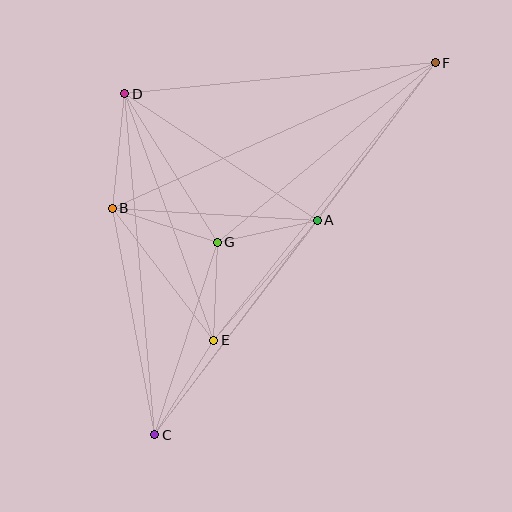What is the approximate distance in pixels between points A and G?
The distance between A and G is approximately 103 pixels.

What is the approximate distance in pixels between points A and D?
The distance between A and D is approximately 231 pixels.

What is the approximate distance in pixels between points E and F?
The distance between E and F is approximately 355 pixels.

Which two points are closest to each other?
Points E and G are closest to each other.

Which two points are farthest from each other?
Points C and F are farthest from each other.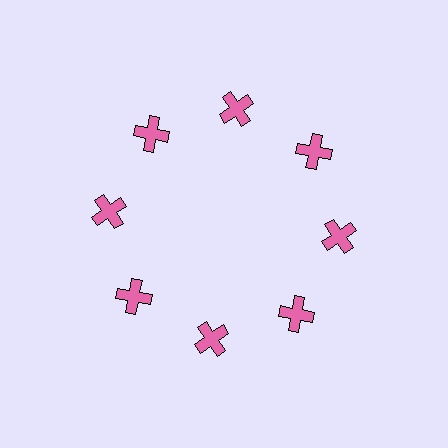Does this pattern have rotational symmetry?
Yes, this pattern has 8-fold rotational symmetry. It looks the same after rotating 45 degrees around the center.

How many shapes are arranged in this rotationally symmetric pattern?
There are 8 shapes, arranged in 8 groups of 1.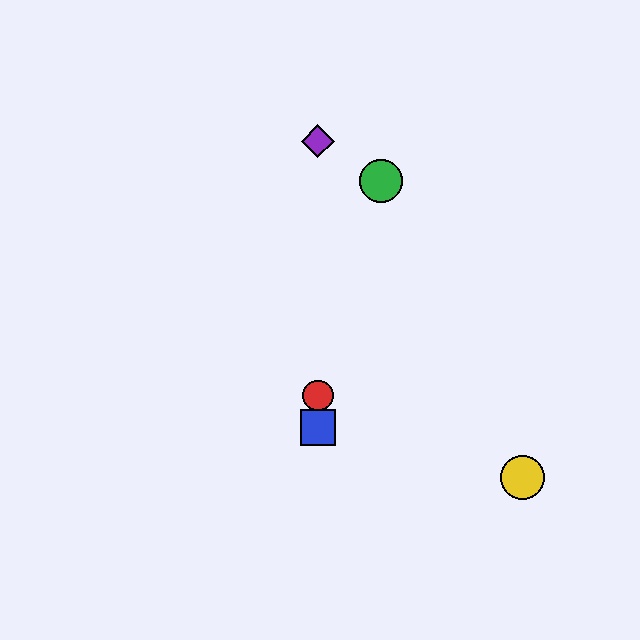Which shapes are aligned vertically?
The red circle, the blue square, the purple diamond are aligned vertically.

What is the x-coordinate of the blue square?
The blue square is at x≈318.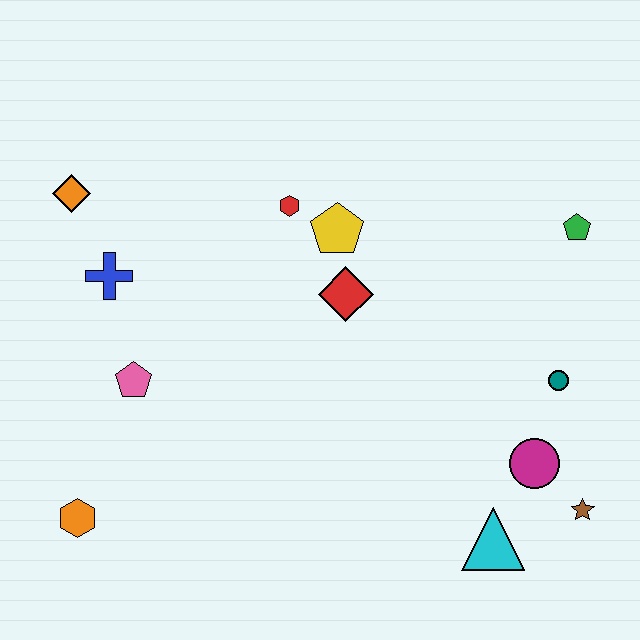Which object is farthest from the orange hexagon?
The green pentagon is farthest from the orange hexagon.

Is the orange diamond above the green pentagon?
Yes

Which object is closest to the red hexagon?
The yellow pentagon is closest to the red hexagon.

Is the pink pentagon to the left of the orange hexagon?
No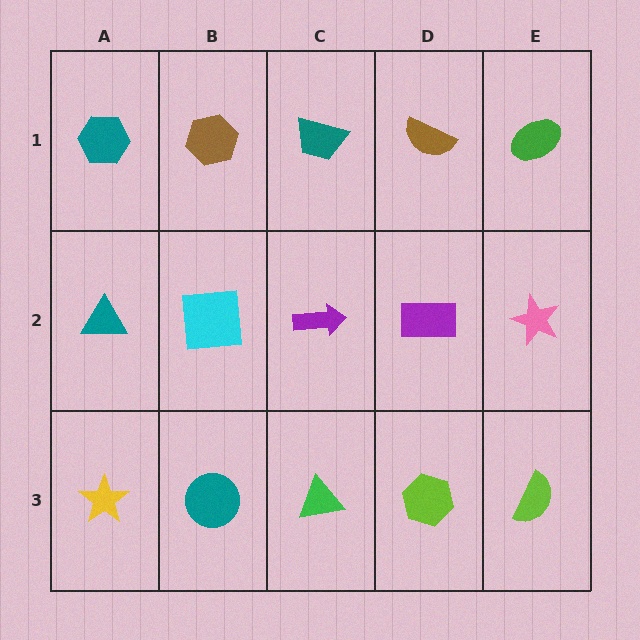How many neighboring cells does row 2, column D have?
4.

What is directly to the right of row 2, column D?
A pink star.